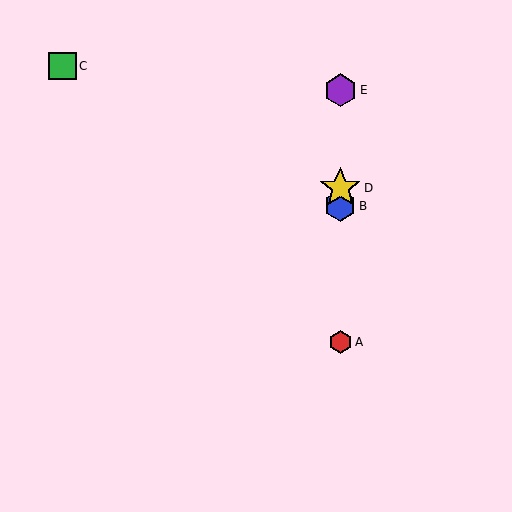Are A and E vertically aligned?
Yes, both are at x≈340.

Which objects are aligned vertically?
Objects A, B, D, E are aligned vertically.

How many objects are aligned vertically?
4 objects (A, B, D, E) are aligned vertically.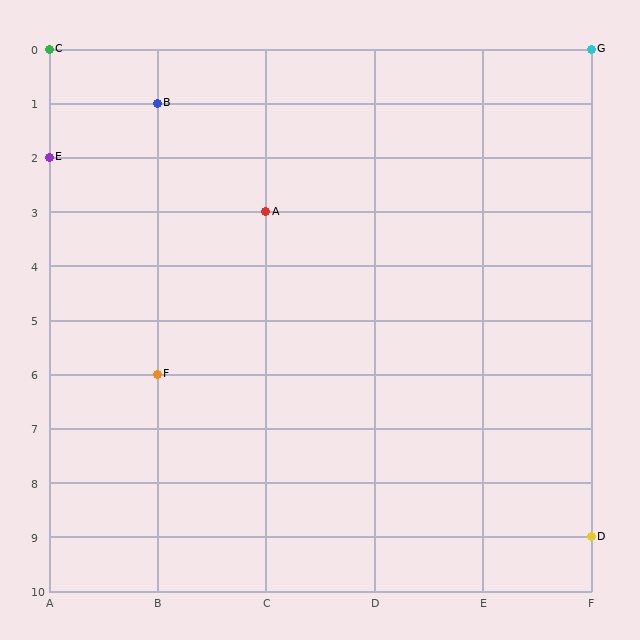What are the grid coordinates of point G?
Point G is at grid coordinates (F, 0).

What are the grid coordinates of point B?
Point B is at grid coordinates (B, 1).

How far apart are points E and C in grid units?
Points E and C are 2 rows apart.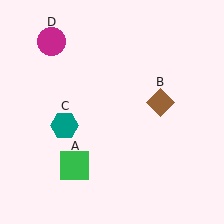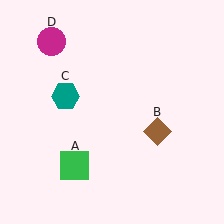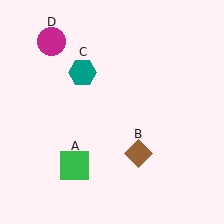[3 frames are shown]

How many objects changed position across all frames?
2 objects changed position: brown diamond (object B), teal hexagon (object C).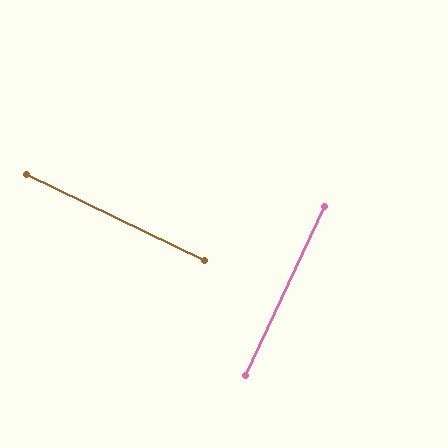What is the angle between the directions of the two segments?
Approximately 90 degrees.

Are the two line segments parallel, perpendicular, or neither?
Perpendicular — they meet at approximately 90°.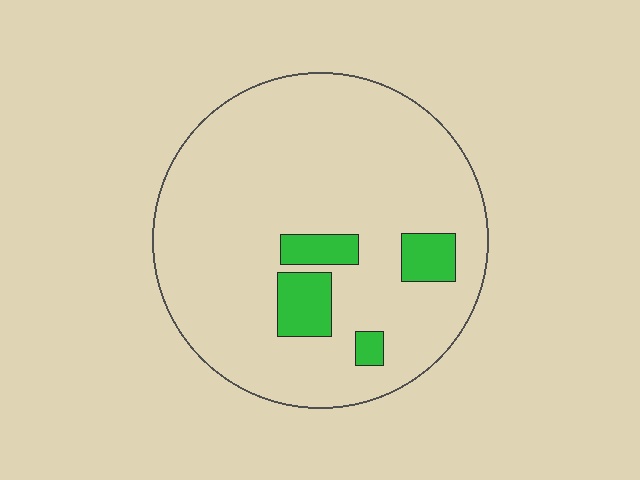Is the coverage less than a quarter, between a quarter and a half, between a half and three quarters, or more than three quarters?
Less than a quarter.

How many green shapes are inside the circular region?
4.